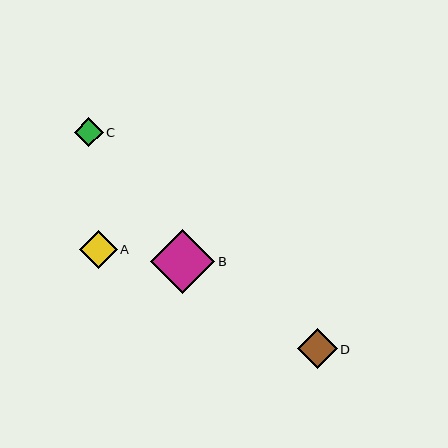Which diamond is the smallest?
Diamond C is the smallest with a size of approximately 29 pixels.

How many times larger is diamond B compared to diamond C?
Diamond B is approximately 2.2 times the size of diamond C.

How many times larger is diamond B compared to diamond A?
Diamond B is approximately 1.7 times the size of diamond A.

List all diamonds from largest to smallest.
From largest to smallest: B, D, A, C.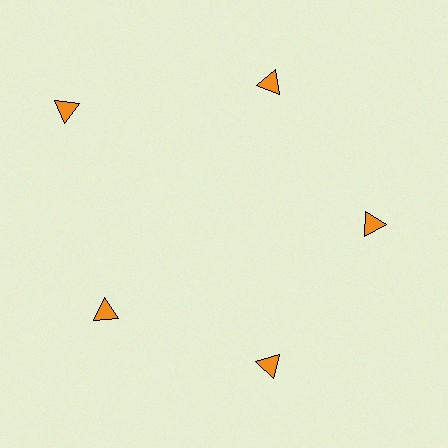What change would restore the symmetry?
The symmetry would be restored by moving it inward, back onto the ring so that all 5 triangles sit at equal angles and equal distance from the center.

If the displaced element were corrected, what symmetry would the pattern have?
It would have 5-fold rotational symmetry — the pattern would map onto itself every 72 degrees.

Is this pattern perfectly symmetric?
No. The 5 orange triangles are arranged in a ring, but one element near the 10 o'clock position is pushed outward from the center, breaking the 5-fold rotational symmetry.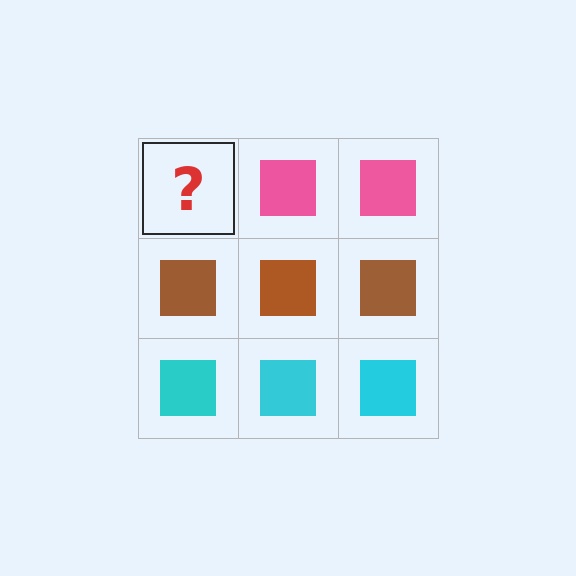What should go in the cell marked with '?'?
The missing cell should contain a pink square.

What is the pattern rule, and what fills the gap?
The rule is that each row has a consistent color. The gap should be filled with a pink square.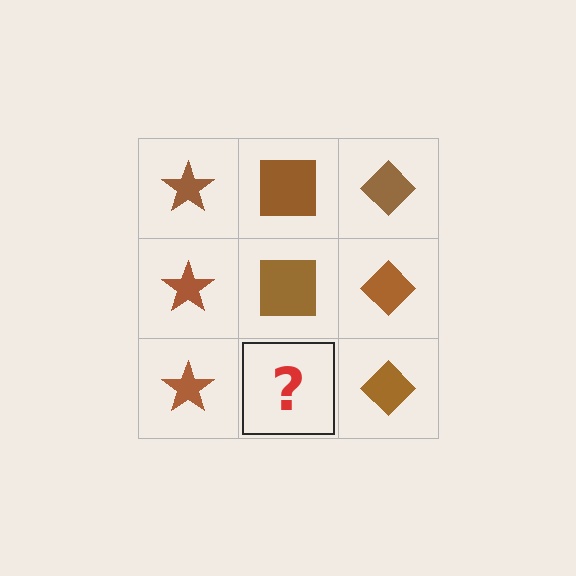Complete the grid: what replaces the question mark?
The question mark should be replaced with a brown square.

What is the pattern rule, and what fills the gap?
The rule is that each column has a consistent shape. The gap should be filled with a brown square.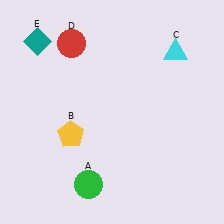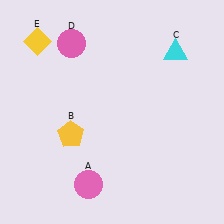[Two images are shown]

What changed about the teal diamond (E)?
In Image 1, E is teal. In Image 2, it changed to yellow.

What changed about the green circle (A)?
In Image 1, A is green. In Image 2, it changed to pink.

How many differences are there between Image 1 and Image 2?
There are 3 differences between the two images.